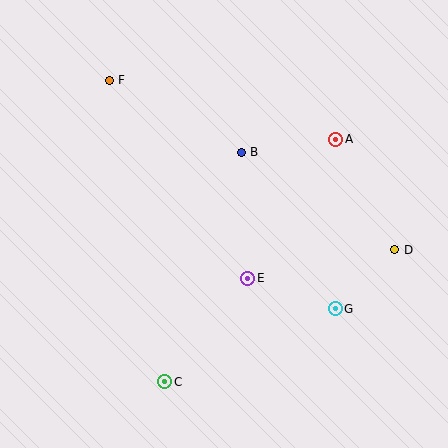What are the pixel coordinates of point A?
Point A is at (336, 139).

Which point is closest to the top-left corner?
Point F is closest to the top-left corner.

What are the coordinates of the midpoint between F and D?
The midpoint between F and D is at (252, 165).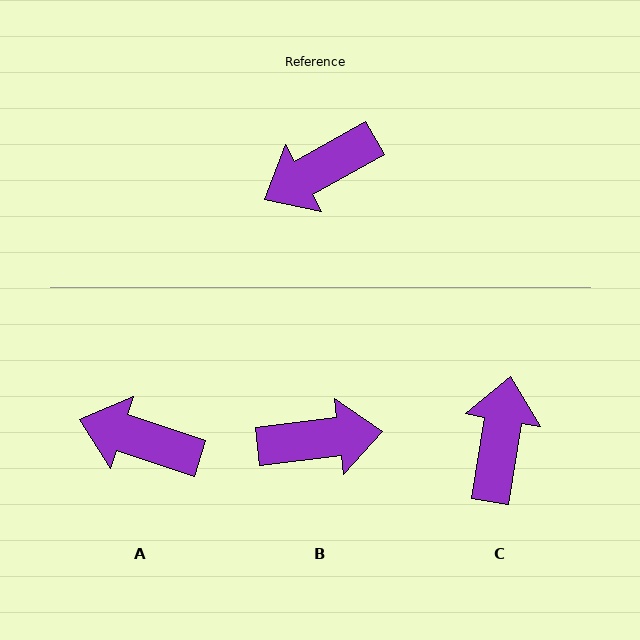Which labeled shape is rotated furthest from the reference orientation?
B, about 158 degrees away.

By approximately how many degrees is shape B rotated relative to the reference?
Approximately 158 degrees counter-clockwise.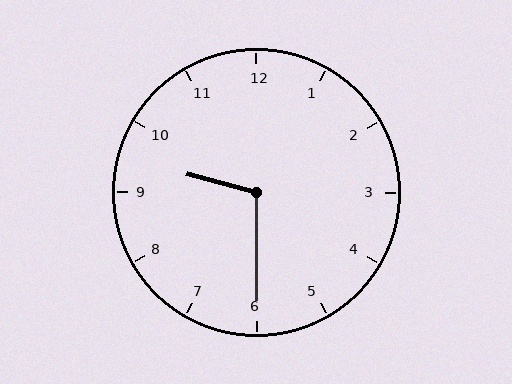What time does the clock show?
9:30.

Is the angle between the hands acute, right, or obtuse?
It is obtuse.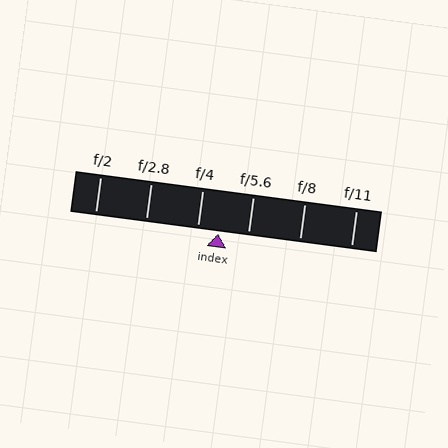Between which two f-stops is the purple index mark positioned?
The index mark is between f/4 and f/5.6.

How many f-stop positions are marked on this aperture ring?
There are 6 f-stop positions marked.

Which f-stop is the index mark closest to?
The index mark is closest to f/4.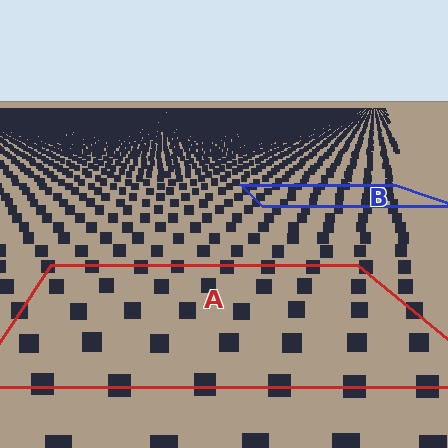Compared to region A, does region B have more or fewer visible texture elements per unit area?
Region B has more texture elements per unit area — they are packed more densely because it is farther away.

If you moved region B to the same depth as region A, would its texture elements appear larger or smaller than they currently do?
They would appear larger. At a closer depth, the same texture elements are projected at a bigger on-screen size.